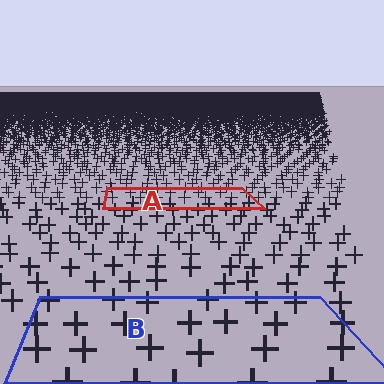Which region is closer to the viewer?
Region B is closer. The texture elements there are larger and more spread out.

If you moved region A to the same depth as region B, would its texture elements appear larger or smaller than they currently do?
They would appear larger. At a closer depth, the same texture elements are projected at a bigger on-screen size.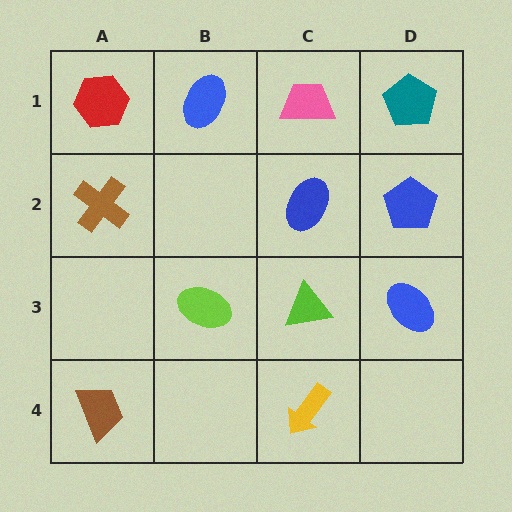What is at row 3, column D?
A blue ellipse.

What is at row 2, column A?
A brown cross.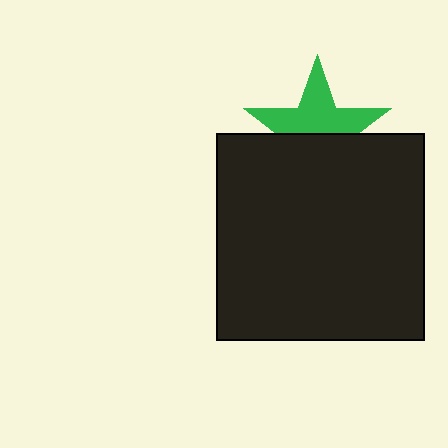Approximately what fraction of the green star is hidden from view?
Roughly 44% of the green star is hidden behind the black square.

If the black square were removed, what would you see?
You would see the complete green star.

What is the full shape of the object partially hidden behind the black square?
The partially hidden object is a green star.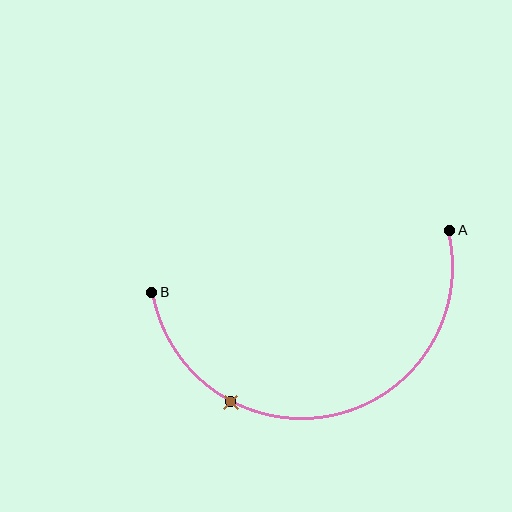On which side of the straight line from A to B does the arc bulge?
The arc bulges below the straight line connecting A and B.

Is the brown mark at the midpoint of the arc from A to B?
No. The brown mark lies on the arc but is closer to endpoint B. The arc midpoint would be at the point on the curve equidistant along the arc from both A and B.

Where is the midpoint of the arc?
The arc midpoint is the point on the curve farthest from the straight line joining A and B. It sits below that line.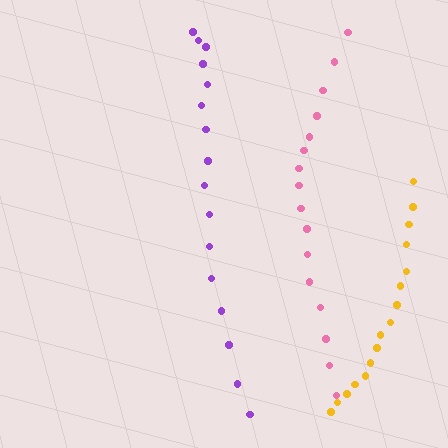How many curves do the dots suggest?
There are 3 distinct paths.